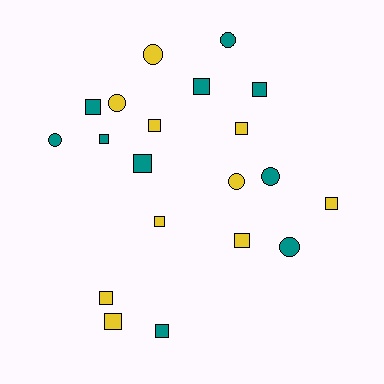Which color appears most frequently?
Teal, with 10 objects.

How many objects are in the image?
There are 20 objects.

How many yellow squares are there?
There are 7 yellow squares.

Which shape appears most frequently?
Square, with 13 objects.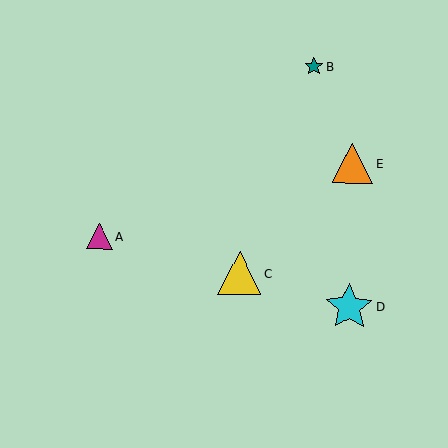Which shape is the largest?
The cyan star (labeled D) is the largest.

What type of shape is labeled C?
Shape C is a yellow triangle.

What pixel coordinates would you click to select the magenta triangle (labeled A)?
Click at (99, 236) to select the magenta triangle A.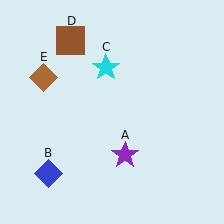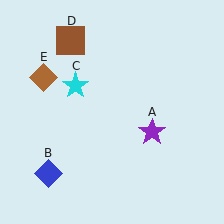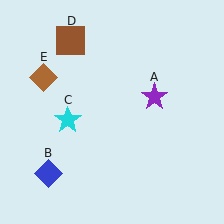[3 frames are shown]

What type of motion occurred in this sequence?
The purple star (object A), cyan star (object C) rotated counterclockwise around the center of the scene.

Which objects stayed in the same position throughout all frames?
Blue diamond (object B) and brown square (object D) and brown diamond (object E) remained stationary.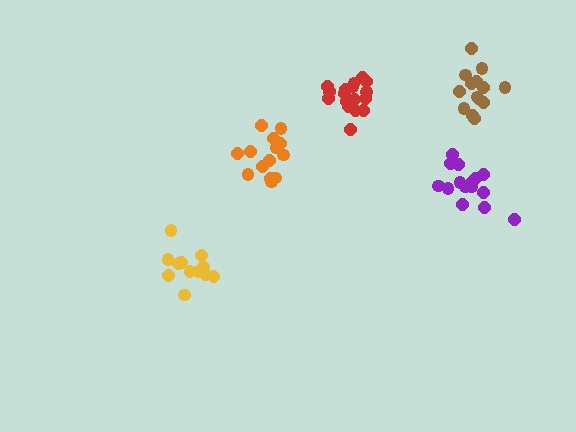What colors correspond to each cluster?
The clusters are colored: purple, brown, yellow, orange, red.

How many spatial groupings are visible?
There are 5 spatial groupings.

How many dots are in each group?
Group 1: 15 dots, Group 2: 14 dots, Group 3: 12 dots, Group 4: 14 dots, Group 5: 17 dots (72 total).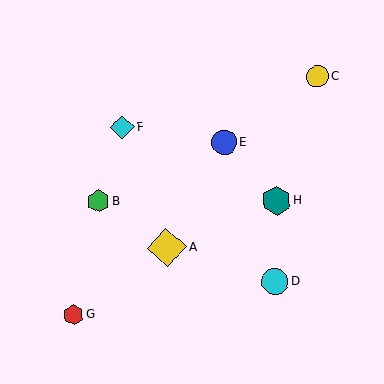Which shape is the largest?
The yellow diamond (labeled A) is the largest.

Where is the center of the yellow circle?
The center of the yellow circle is at (317, 76).